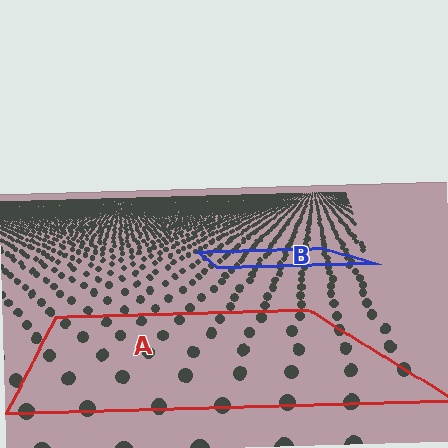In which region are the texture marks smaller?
The texture marks are smaller in region B, because it is farther away.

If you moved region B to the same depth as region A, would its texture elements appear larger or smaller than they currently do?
They would appear larger. At a closer depth, the same texture elements are projected at a bigger on-screen size.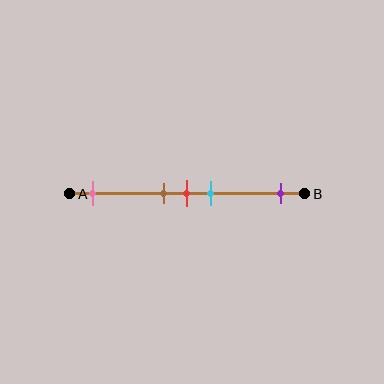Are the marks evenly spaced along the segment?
No, the marks are not evenly spaced.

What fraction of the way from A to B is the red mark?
The red mark is approximately 50% (0.5) of the way from A to B.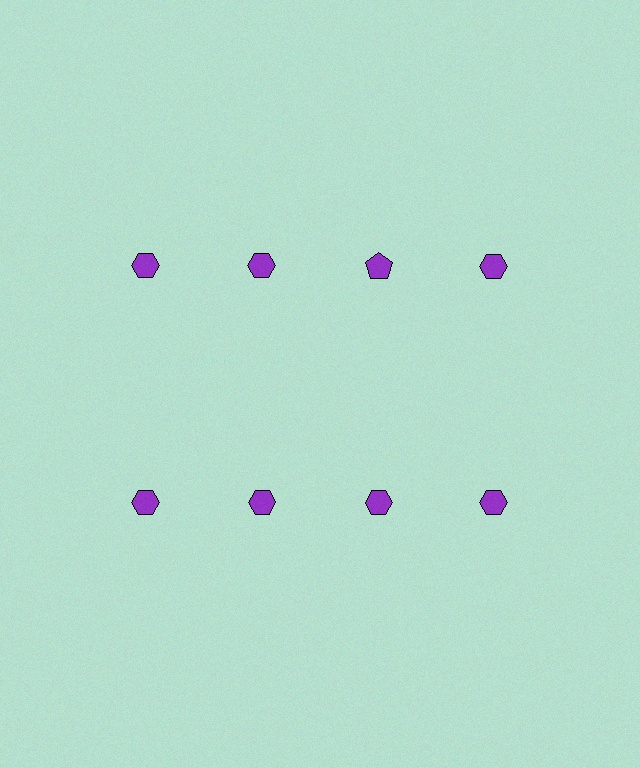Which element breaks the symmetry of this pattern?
The purple pentagon in the top row, center column breaks the symmetry. All other shapes are purple hexagons.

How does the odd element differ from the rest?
It has a different shape: pentagon instead of hexagon.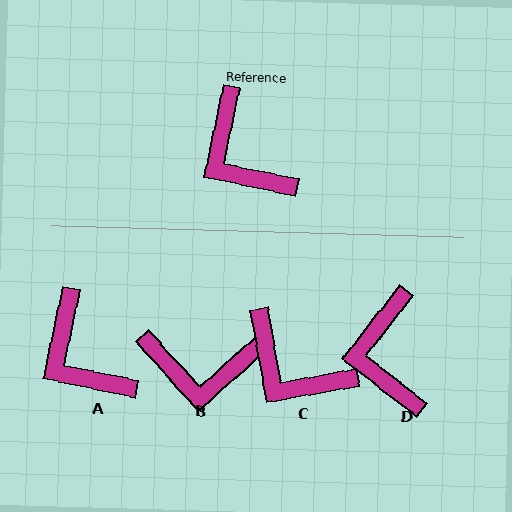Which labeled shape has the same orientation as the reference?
A.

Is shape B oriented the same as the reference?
No, it is off by about 54 degrees.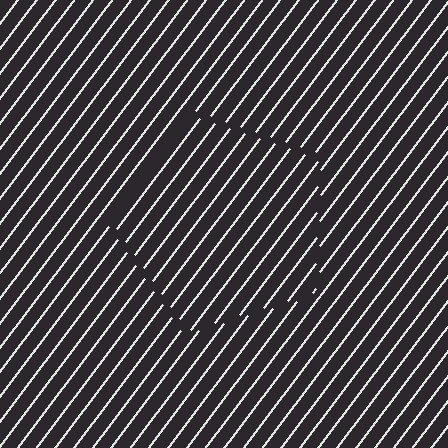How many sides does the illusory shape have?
5 sides — the line-ends trace a pentagon.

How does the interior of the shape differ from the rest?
The interior of the shape contains the same grating, shifted by half a period — the contour is defined by the phase discontinuity where line-ends from the inner and outer gratings abut.